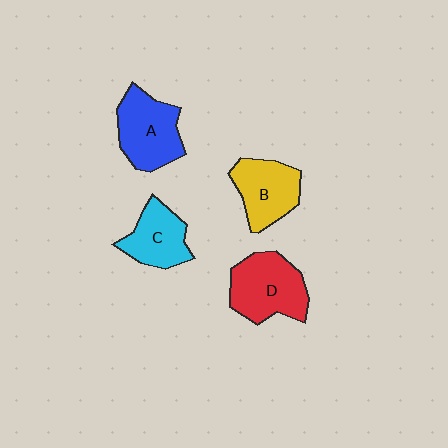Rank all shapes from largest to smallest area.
From largest to smallest: D (red), A (blue), B (yellow), C (cyan).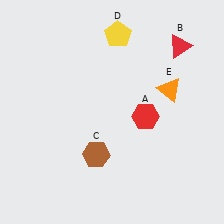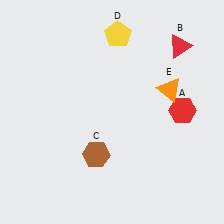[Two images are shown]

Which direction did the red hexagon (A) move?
The red hexagon (A) moved right.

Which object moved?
The red hexagon (A) moved right.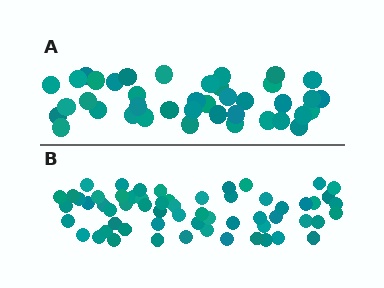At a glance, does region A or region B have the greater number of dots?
Region B (the bottom region) has more dots.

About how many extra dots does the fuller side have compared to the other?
Region B has approximately 20 more dots than region A.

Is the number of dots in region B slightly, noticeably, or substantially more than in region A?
Region B has substantially more. The ratio is roughly 1.5 to 1.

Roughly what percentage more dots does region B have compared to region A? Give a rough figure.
About 50% more.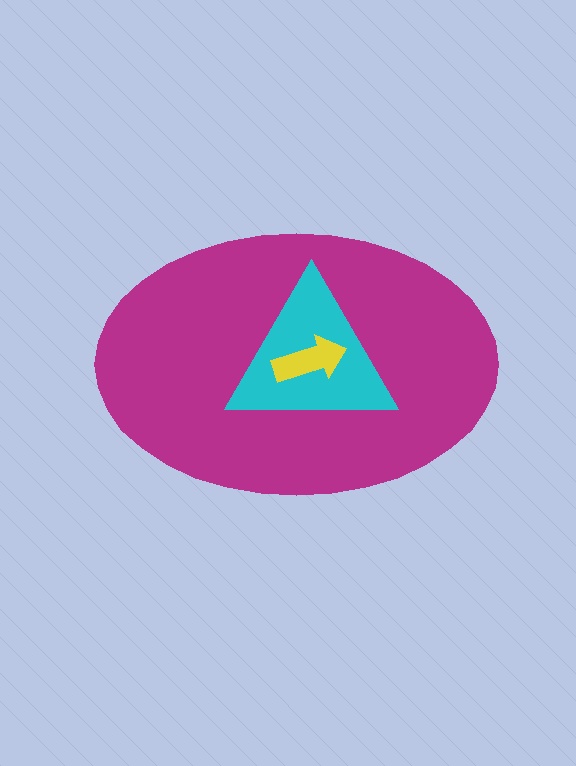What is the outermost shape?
The magenta ellipse.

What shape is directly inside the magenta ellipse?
The cyan triangle.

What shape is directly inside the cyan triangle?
The yellow arrow.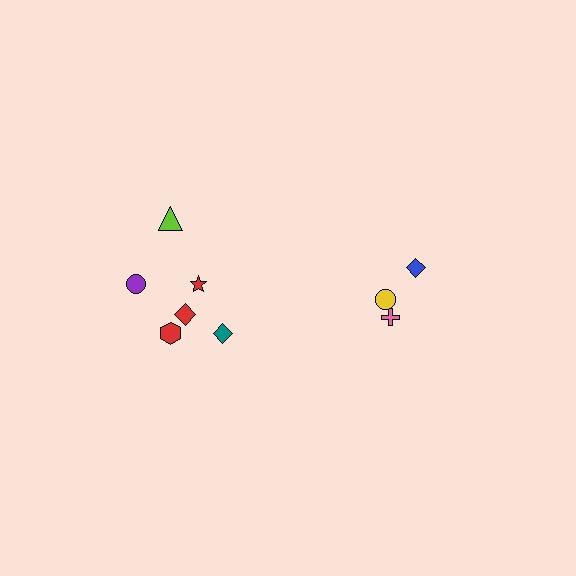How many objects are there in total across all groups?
There are 9 objects.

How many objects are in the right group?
There are 3 objects.